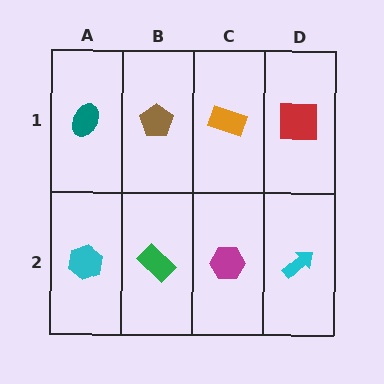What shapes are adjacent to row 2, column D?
A red square (row 1, column D), a magenta hexagon (row 2, column C).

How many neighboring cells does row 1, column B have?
3.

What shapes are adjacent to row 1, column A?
A cyan hexagon (row 2, column A), a brown pentagon (row 1, column B).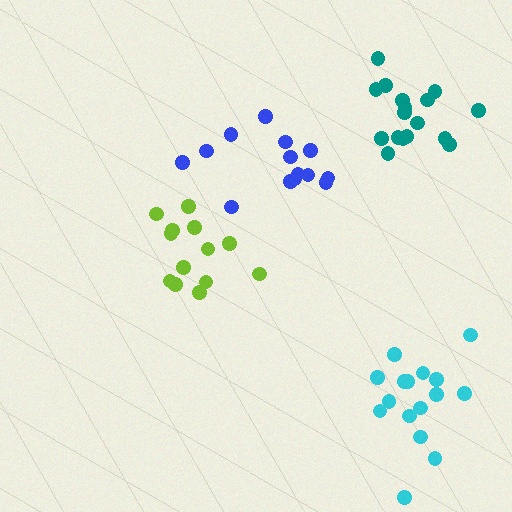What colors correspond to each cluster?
The clusters are colored: blue, lime, teal, cyan.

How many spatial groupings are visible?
There are 4 spatial groupings.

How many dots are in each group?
Group 1: 14 dots, Group 2: 13 dots, Group 3: 17 dots, Group 4: 16 dots (60 total).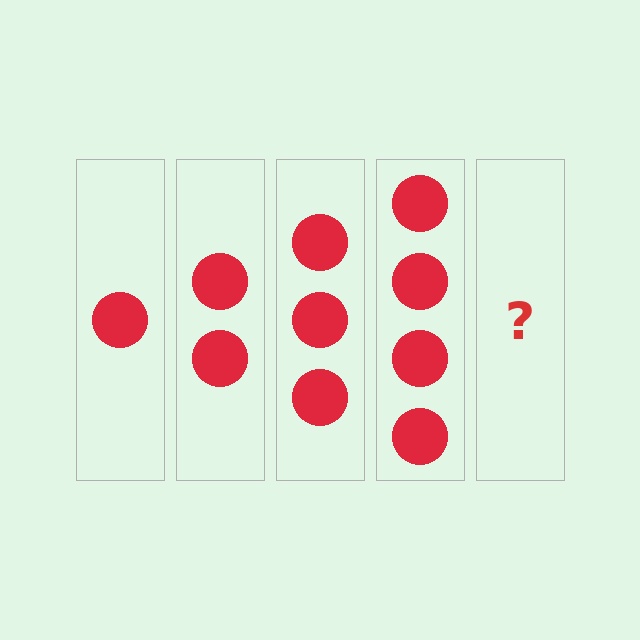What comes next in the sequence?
The next element should be 5 circles.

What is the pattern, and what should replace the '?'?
The pattern is that each step adds one more circle. The '?' should be 5 circles.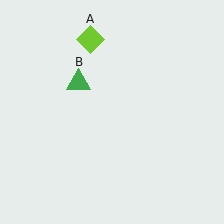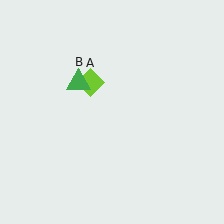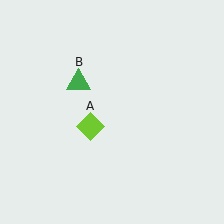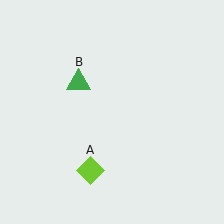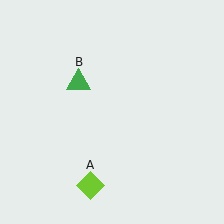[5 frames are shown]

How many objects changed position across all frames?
1 object changed position: lime diamond (object A).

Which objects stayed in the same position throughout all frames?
Green triangle (object B) remained stationary.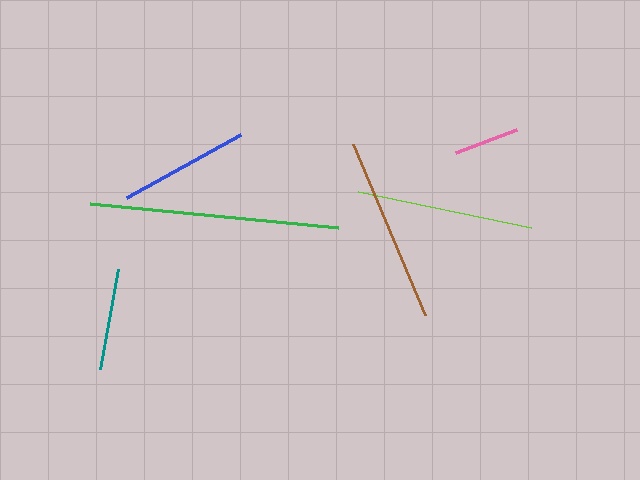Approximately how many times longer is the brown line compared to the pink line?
The brown line is approximately 2.8 times the length of the pink line.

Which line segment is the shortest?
The pink line is the shortest at approximately 66 pixels.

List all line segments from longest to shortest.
From longest to shortest: green, brown, lime, blue, teal, pink.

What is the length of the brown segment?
The brown segment is approximately 185 pixels long.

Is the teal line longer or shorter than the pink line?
The teal line is longer than the pink line.